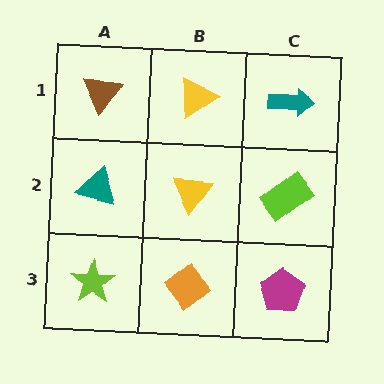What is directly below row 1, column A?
A teal triangle.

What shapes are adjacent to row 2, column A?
A brown triangle (row 1, column A), a lime star (row 3, column A), a yellow triangle (row 2, column B).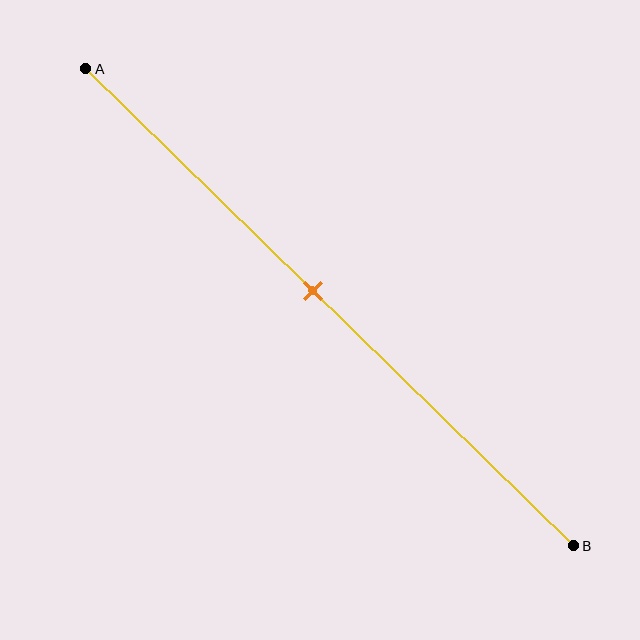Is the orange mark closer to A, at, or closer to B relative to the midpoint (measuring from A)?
The orange mark is closer to point A than the midpoint of segment AB.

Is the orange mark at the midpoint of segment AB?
No, the mark is at about 45% from A, not at the 50% midpoint.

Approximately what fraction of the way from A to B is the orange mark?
The orange mark is approximately 45% of the way from A to B.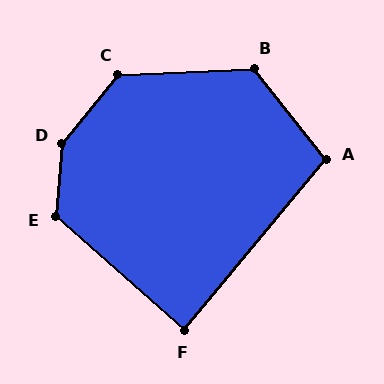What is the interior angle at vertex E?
Approximately 126 degrees (obtuse).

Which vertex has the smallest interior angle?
F, at approximately 88 degrees.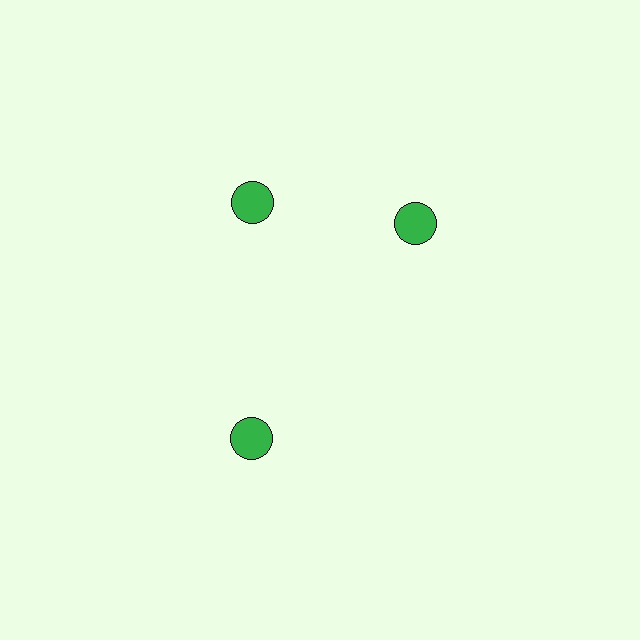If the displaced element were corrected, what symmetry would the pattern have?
It would have 3-fold rotational symmetry — the pattern would map onto itself every 120 degrees.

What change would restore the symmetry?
The symmetry would be restored by rotating it back into even spacing with its neighbors so that all 3 circles sit at equal angles and equal distance from the center.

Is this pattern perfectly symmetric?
No. The 3 green circles are arranged in a ring, but one element near the 3 o'clock position is rotated out of alignment along the ring, breaking the 3-fold rotational symmetry.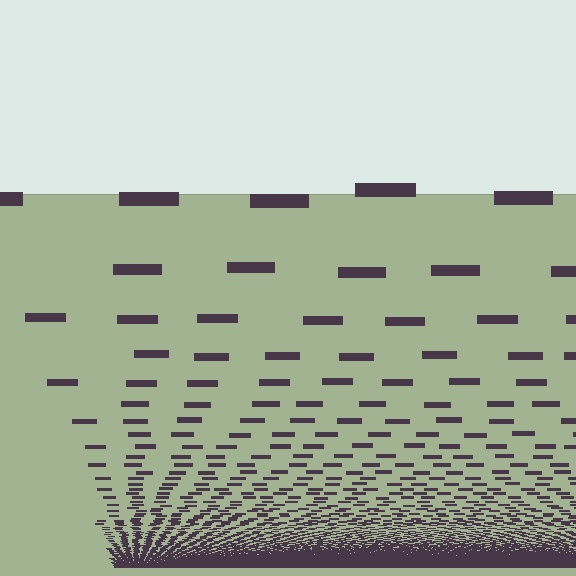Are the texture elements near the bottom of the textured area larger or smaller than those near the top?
Smaller. The gradient is inverted — elements near the bottom are smaller and denser.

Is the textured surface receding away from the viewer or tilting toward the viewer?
The surface appears to tilt toward the viewer. Texture elements get larger and sparser toward the top.